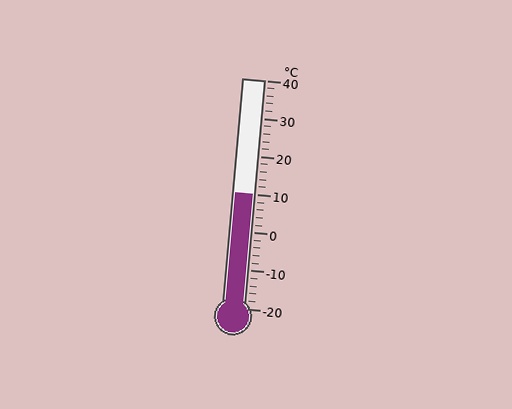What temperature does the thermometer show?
The thermometer shows approximately 10°C.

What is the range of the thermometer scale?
The thermometer scale ranges from -20°C to 40°C.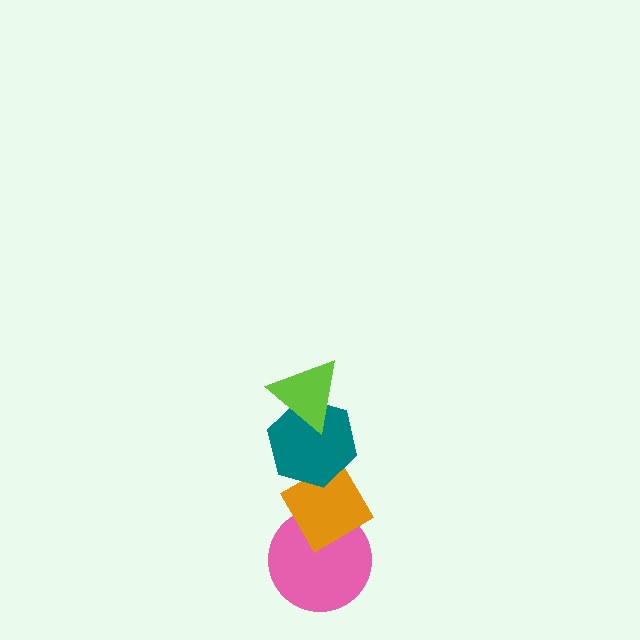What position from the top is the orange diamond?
The orange diamond is 3rd from the top.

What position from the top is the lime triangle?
The lime triangle is 1st from the top.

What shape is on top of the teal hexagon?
The lime triangle is on top of the teal hexagon.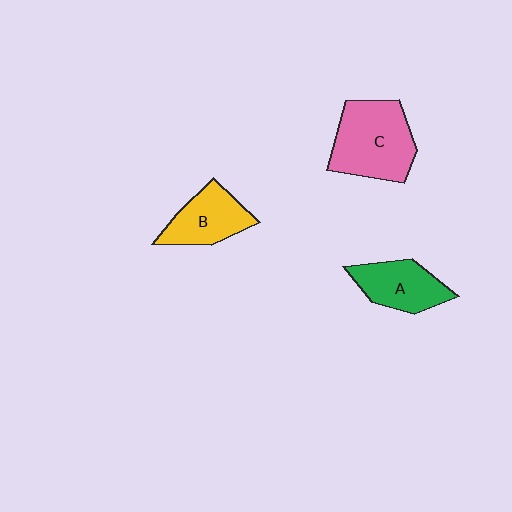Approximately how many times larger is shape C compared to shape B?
Approximately 1.5 times.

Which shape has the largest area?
Shape C (pink).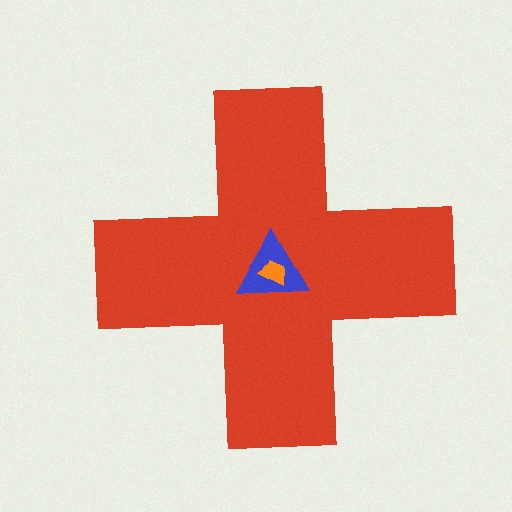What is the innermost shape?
The orange trapezoid.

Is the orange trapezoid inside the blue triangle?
Yes.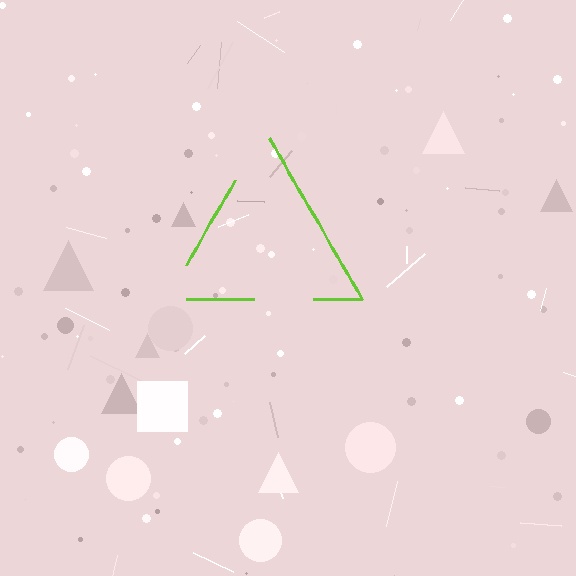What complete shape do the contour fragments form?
The contour fragments form a triangle.